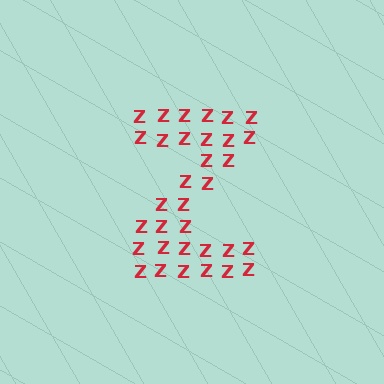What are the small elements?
The small elements are letter Z's.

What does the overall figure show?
The overall figure shows the letter Z.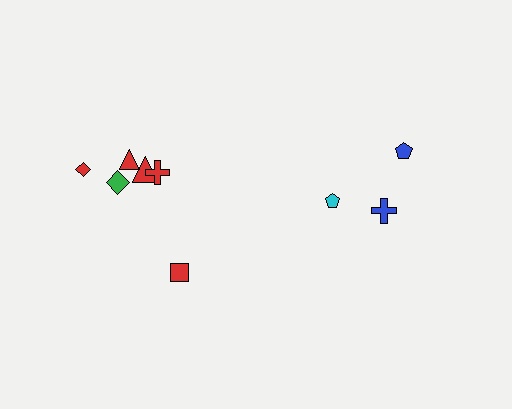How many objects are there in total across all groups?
There are 9 objects.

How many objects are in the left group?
There are 6 objects.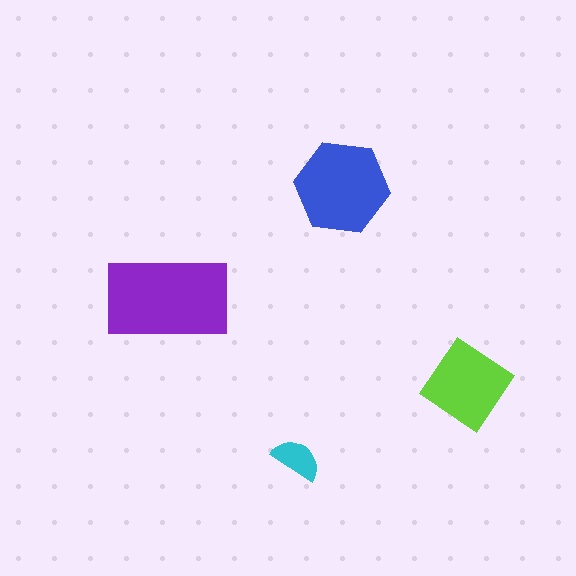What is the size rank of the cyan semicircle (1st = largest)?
4th.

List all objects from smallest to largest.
The cyan semicircle, the lime diamond, the blue hexagon, the purple rectangle.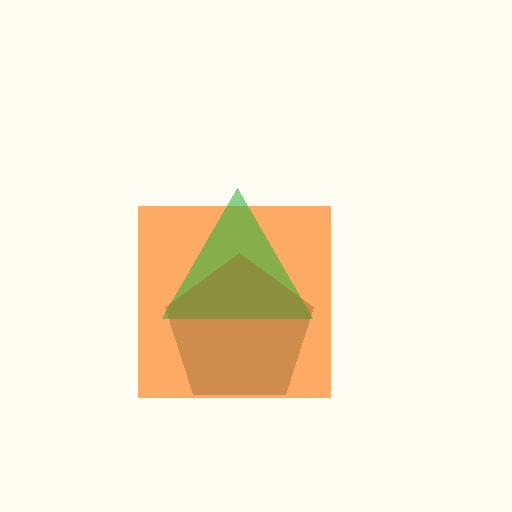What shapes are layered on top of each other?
The layered shapes are: an orange square, a green triangle, a brown pentagon.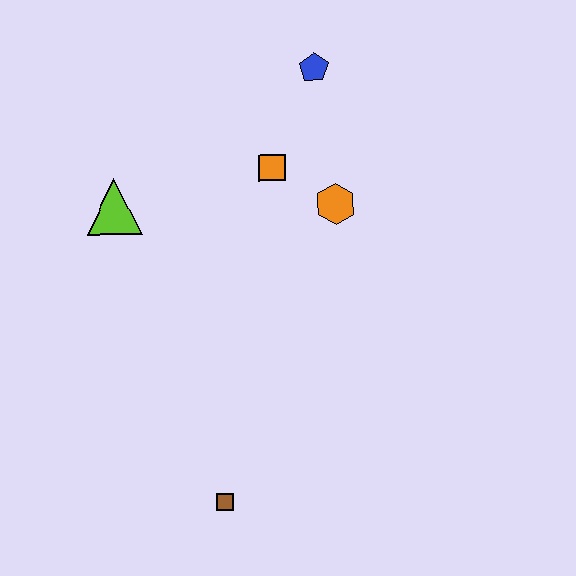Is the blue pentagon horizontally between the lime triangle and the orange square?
No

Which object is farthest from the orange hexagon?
The brown square is farthest from the orange hexagon.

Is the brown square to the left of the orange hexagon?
Yes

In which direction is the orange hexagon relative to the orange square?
The orange hexagon is to the right of the orange square.